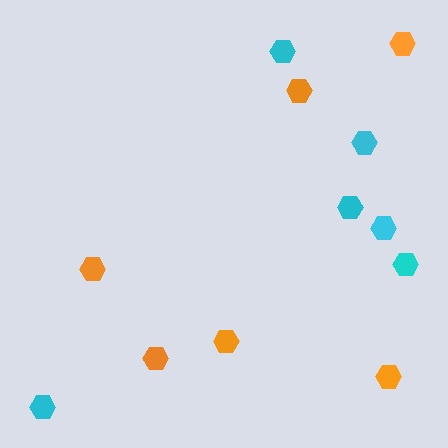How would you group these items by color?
There are 2 groups: one group of orange hexagons (6) and one group of cyan hexagons (6).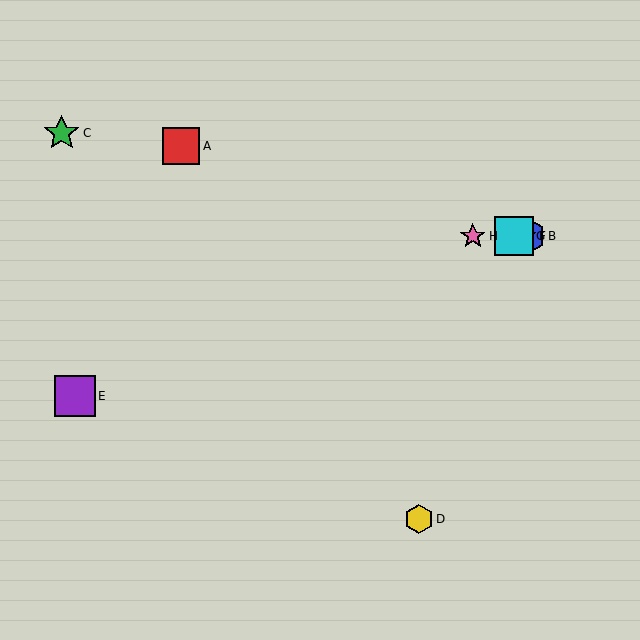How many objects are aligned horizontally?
4 objects (B, F, G, H) are aligned horizontally.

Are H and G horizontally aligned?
Yes, both are at y≈236.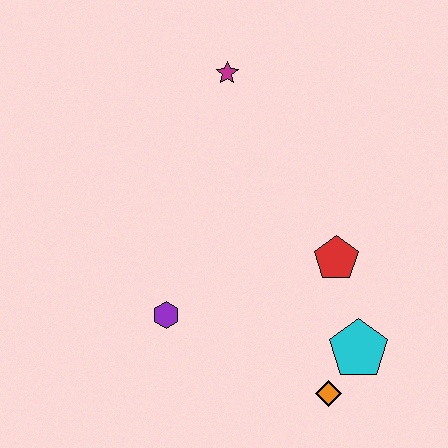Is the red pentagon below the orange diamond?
No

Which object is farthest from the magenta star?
The orange diamond is farthest from the magenta star.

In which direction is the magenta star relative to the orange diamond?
The magenta star is above the orange diamond.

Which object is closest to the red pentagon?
The cyan pentagon is closest to the red pentagon.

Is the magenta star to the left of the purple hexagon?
No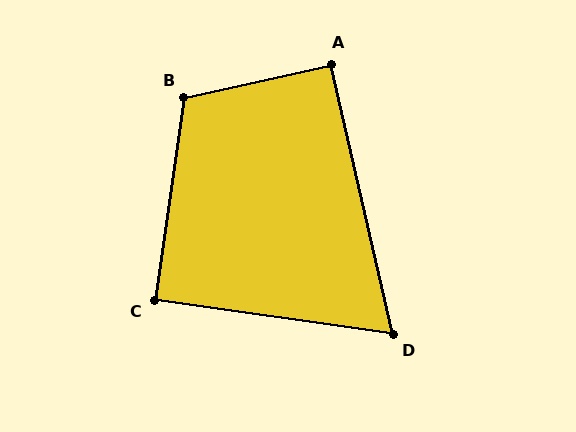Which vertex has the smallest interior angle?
D, at approximately 69 degrees.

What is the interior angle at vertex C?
Approximately 90 degrees (approximately right).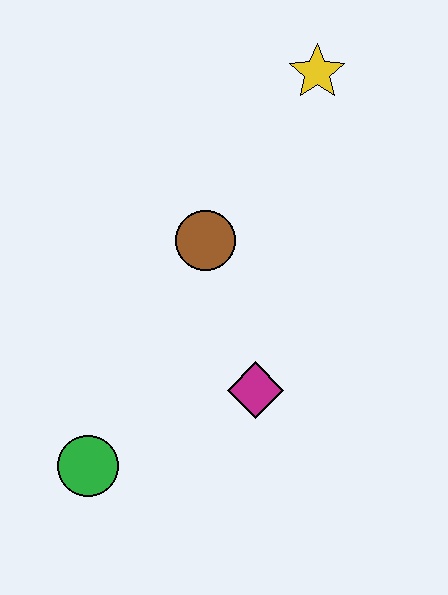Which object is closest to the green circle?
The magenta diamond is closest to the green circle.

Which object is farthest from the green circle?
The yellow star is farthest from the green circle.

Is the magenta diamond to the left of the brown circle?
No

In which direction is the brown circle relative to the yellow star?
The brown circle is below the yellow star.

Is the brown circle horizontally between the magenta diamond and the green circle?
Yes